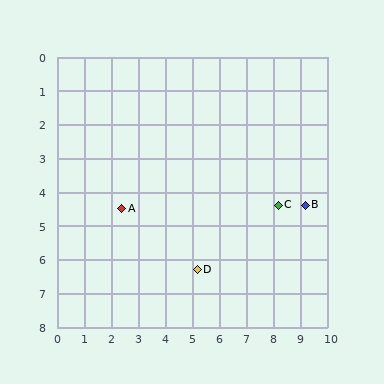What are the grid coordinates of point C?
Point C is at approximately (8.2, 4.4).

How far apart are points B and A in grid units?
Points B and A are about 6.8 grid units apart.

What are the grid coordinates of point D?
Point D is at approximately (5.2, 6.3).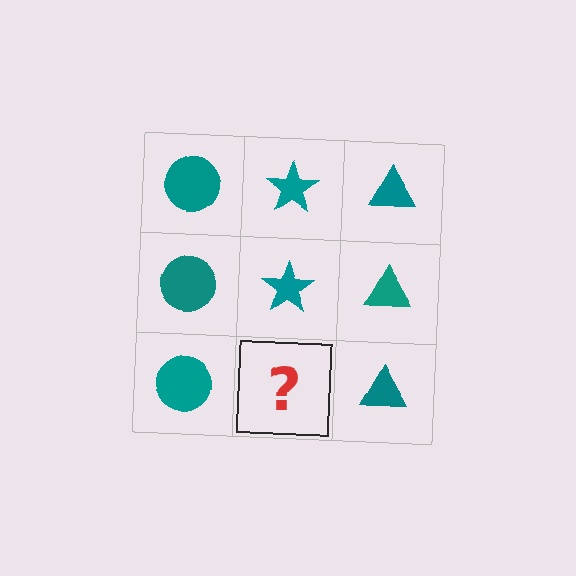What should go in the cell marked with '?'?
The missing cell should contain a teal star.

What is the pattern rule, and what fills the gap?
The rule is that each column has a consistent shape. The gap should be filled with a teal star.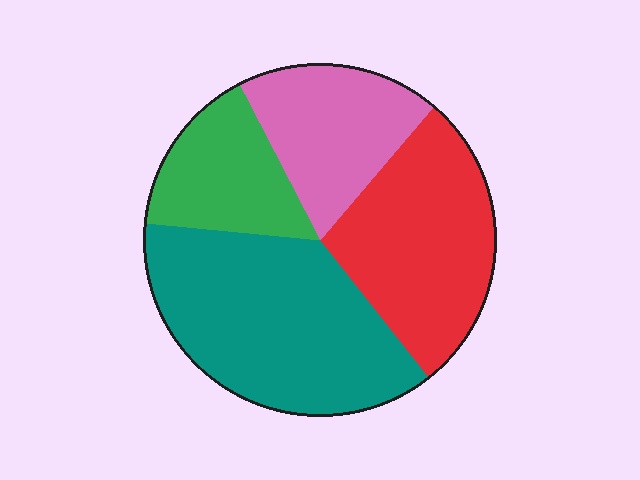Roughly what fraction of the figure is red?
Red takes up about one quarter (1/4) of the figure.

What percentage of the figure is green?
Green takes up less than a quarter of the figure.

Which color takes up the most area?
Teal, at roughly 35%.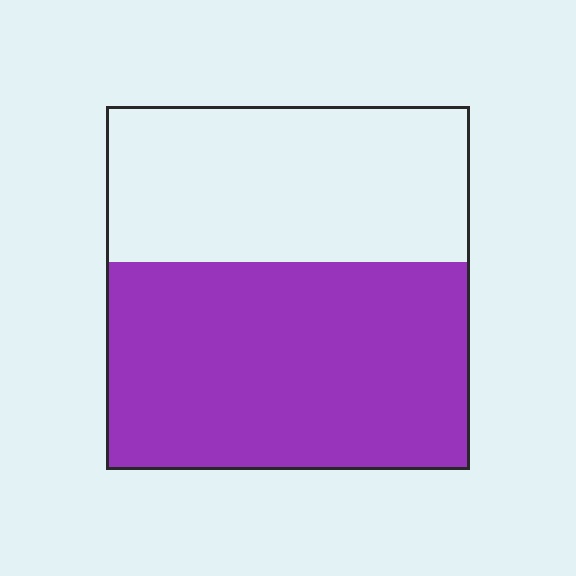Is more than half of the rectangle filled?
Yes.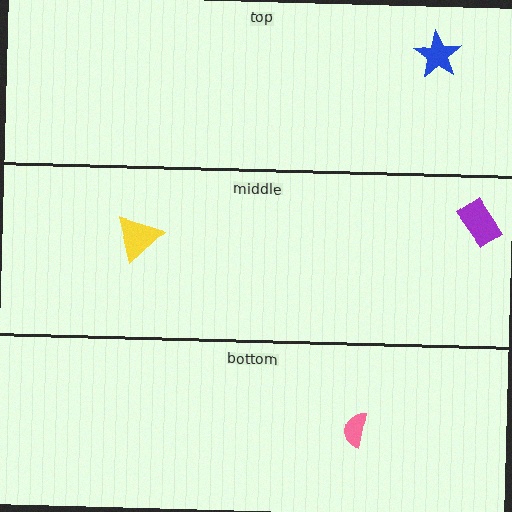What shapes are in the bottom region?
The pink semicircle.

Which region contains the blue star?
The top region.